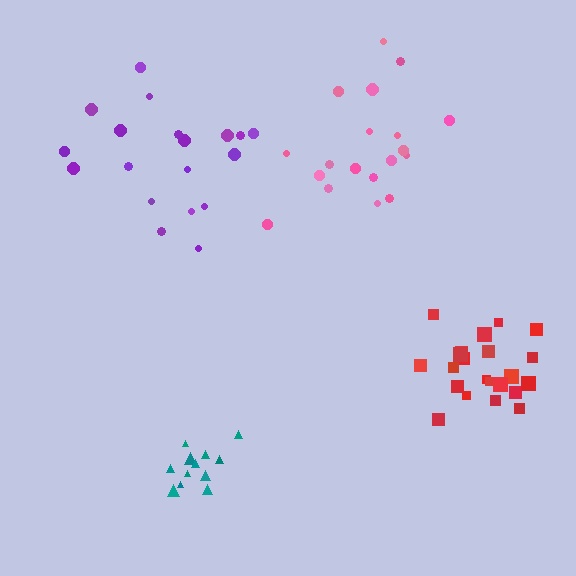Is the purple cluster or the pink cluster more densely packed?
Purple.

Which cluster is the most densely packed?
Red.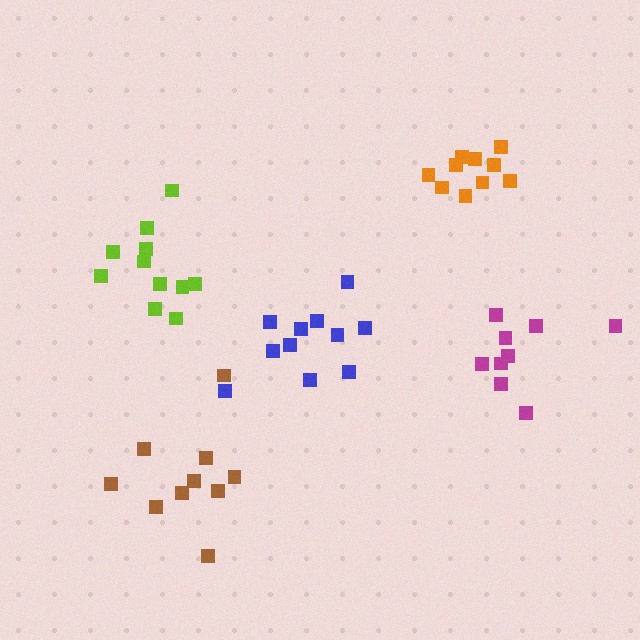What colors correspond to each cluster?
The clusters are colored: magenta, brown, blue, orange, lime.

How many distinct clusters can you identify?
There are 5 distinct clusters.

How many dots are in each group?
Group 1: 9 dots, Group 2: 10 dots, Group 3: 11 dots, Group 4: 10 dots, Group 5: 11 dots (51 total).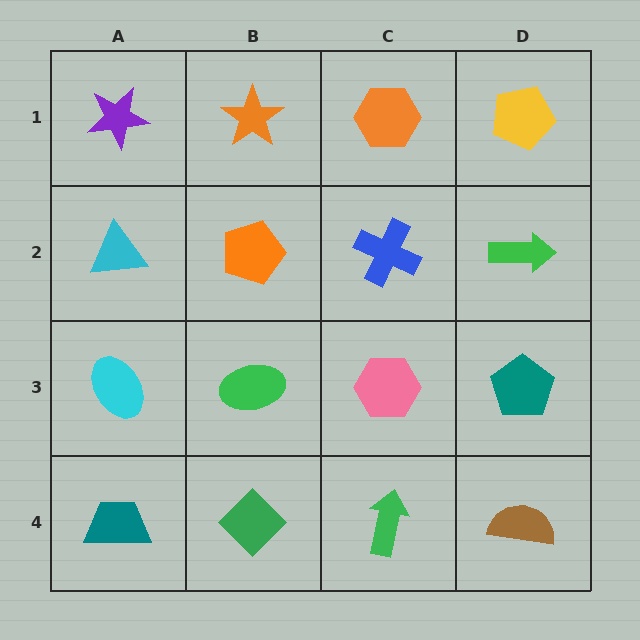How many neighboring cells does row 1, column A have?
2.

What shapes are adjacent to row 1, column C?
A blue cross (row 2, column C), an orange star (row 1, column B), a yellow pentagon (row 1, column D).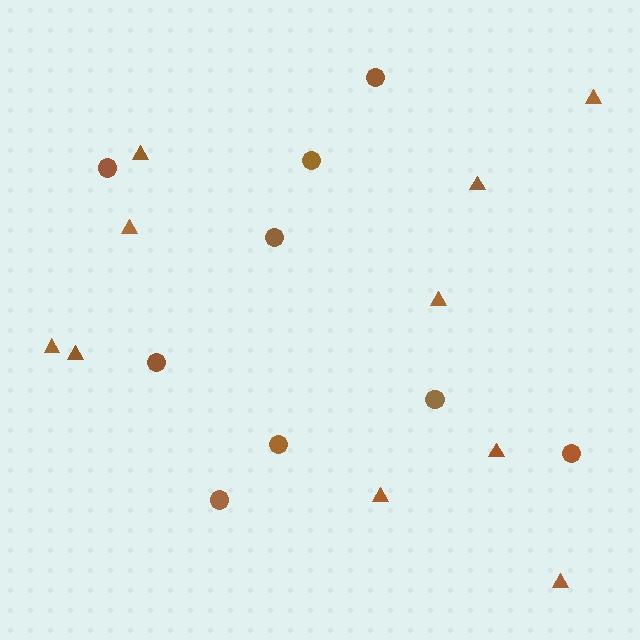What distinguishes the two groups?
There are 2 groups: one group of circles (9) and one group of triangles (10).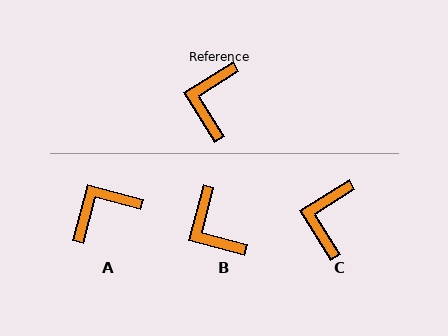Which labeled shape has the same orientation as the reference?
C.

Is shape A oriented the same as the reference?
No, it is off by about 47 degrees.